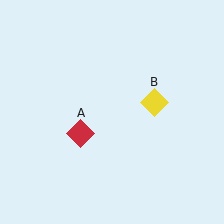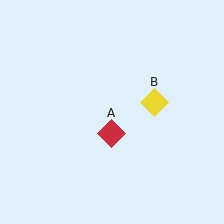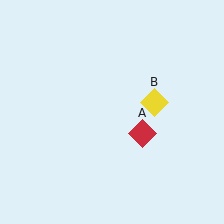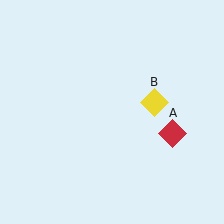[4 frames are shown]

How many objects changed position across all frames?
1 object changed position: red diamond (object A).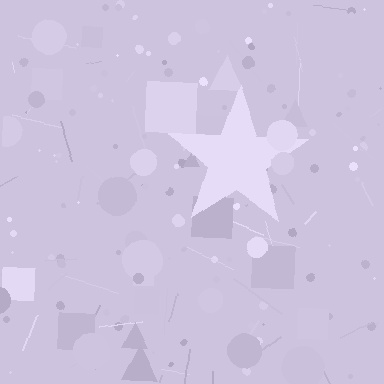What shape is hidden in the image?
A star is hidden in the image.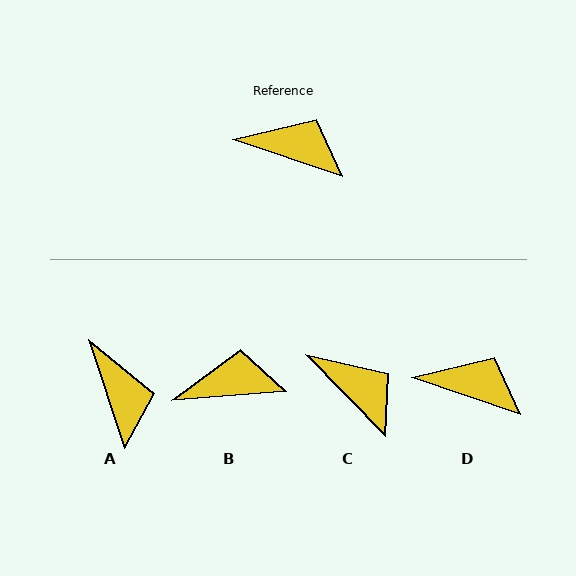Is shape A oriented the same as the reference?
No, it is off by about 53 degrees.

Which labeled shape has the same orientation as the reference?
D.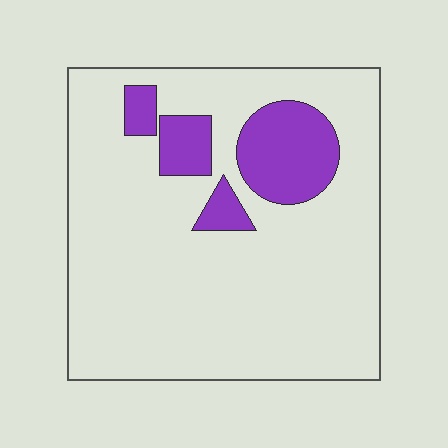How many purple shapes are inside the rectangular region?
4.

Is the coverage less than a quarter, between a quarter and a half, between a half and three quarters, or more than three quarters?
Less than a quarter.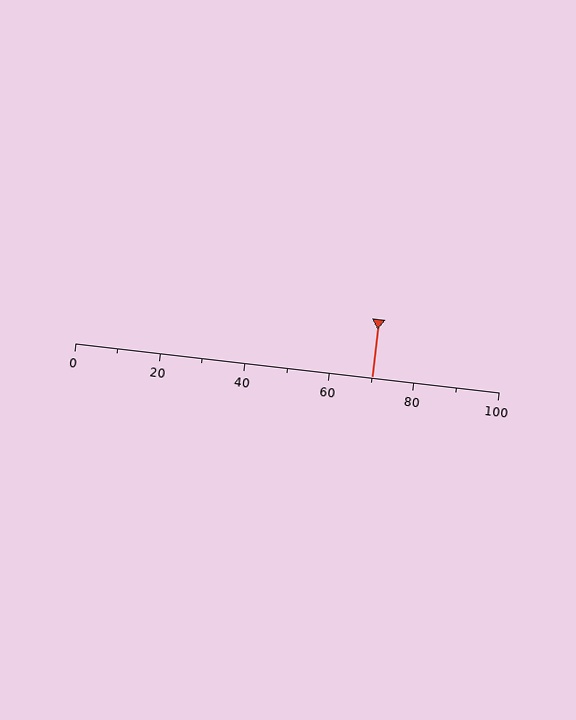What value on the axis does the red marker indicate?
The marker indicates approximately 70.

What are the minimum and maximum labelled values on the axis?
The axis runs from 0 to 100.